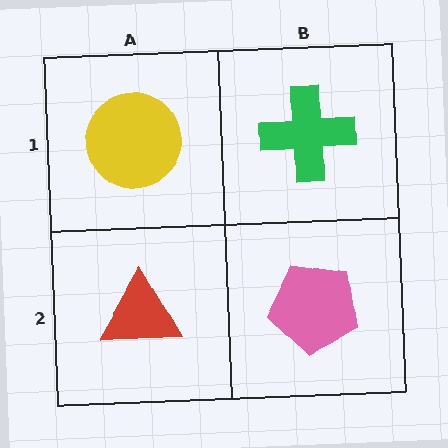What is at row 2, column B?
A pink pentagon.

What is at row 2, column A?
A red triangle.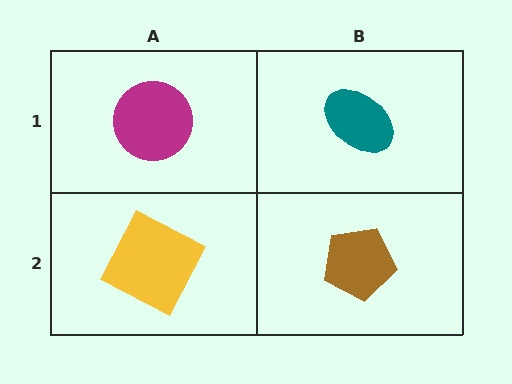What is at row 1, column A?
A magenta circle.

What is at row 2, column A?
A yellow square.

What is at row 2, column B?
A brown pentagon.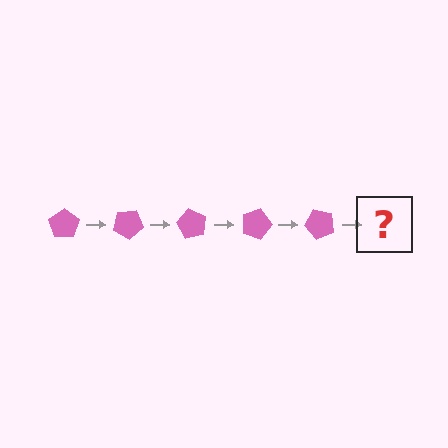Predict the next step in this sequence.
The next step is a pink pentagon rotated 150 degrees.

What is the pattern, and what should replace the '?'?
The pattern is that the pentagon rotates 30 degrees each step. The '?' should be a pink pentagon rotated 150 degrees.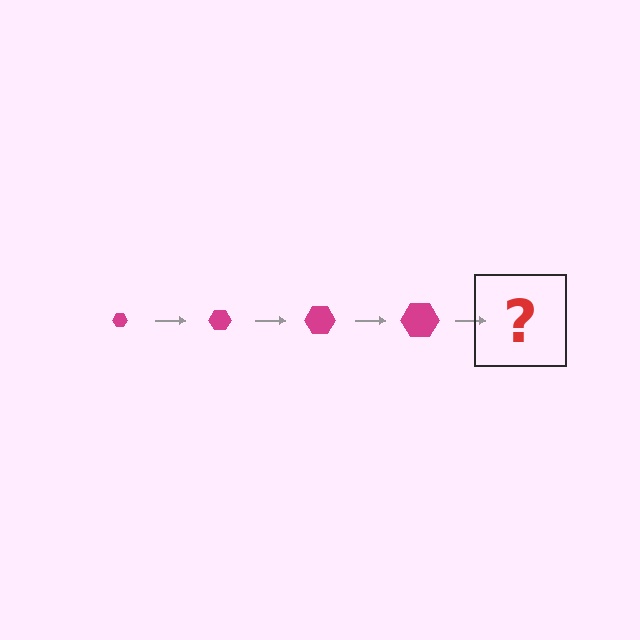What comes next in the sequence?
The next element should be a magenta hexagon, larger than the previous one.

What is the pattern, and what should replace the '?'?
The pattern is that the hexagon gets progressively larger each step. The '?' should be a magenta hexagon, larger than the previous one.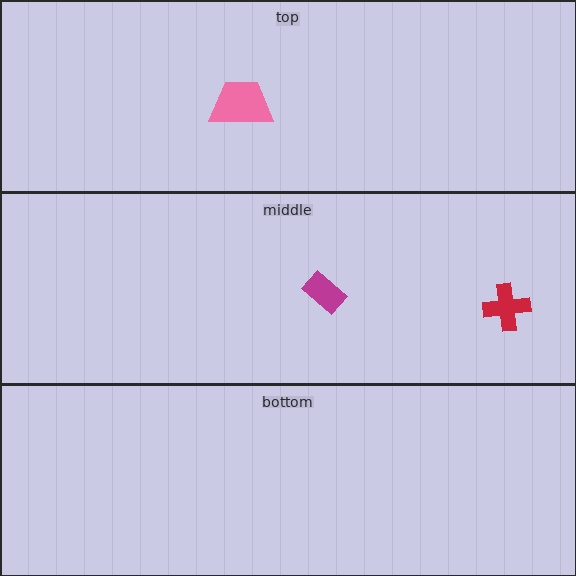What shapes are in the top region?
The pink trapezoid.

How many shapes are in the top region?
1.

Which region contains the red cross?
The middle region.